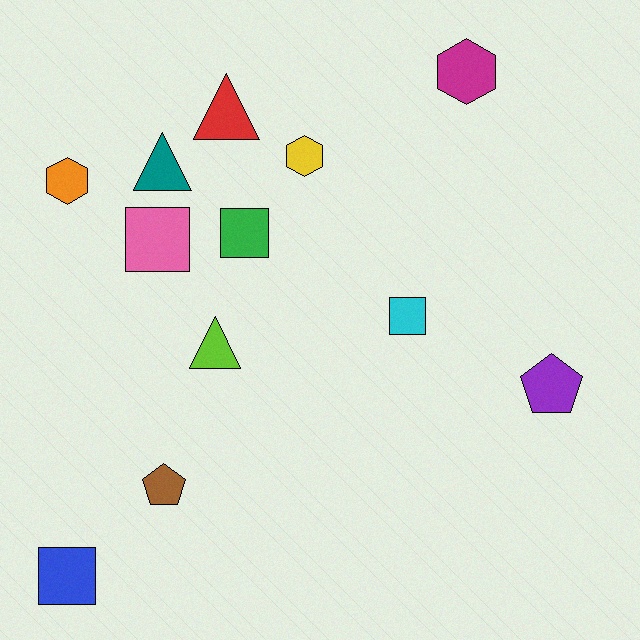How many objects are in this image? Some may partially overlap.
There are 12 objects.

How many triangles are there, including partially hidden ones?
There are 3 triangles.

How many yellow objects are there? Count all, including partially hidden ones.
There is 1 yellow object.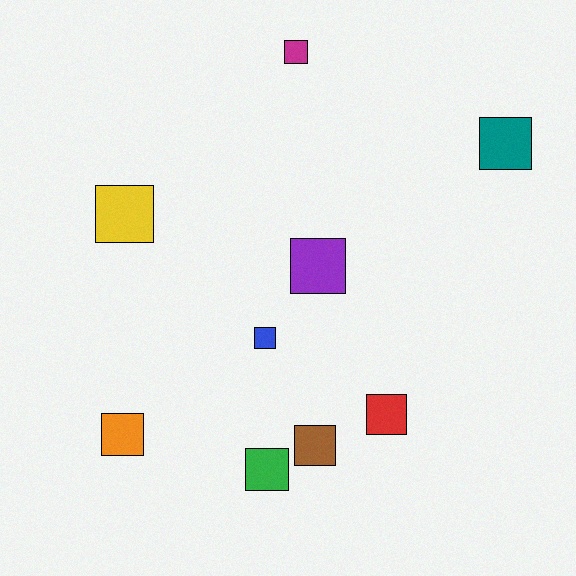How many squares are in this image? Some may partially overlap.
There are 9 squares.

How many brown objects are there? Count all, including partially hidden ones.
There is 1 brown object.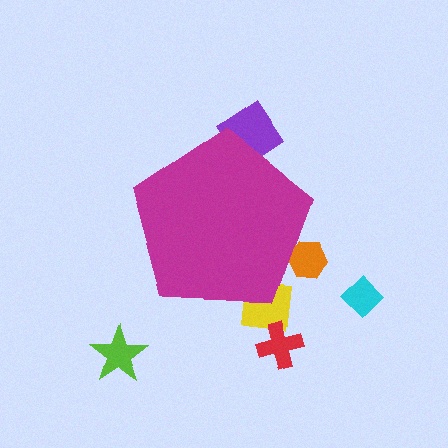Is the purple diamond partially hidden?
Yes, the purple diamond is partially hidden behind the magenta pentagon.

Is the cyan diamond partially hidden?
No, the cyan diamond is fully visible.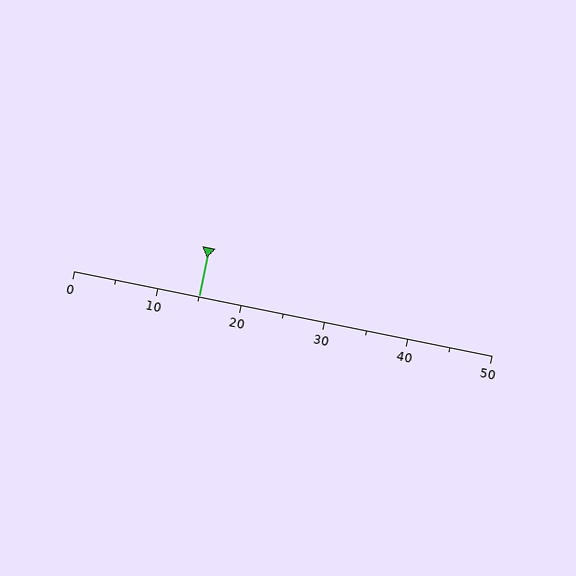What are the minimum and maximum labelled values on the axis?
The axis runs from 0 to 50.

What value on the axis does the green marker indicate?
The marker indicates approximately 15.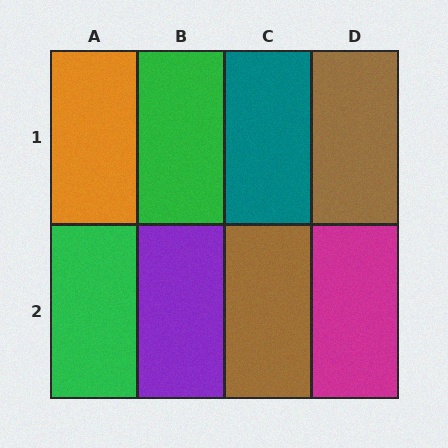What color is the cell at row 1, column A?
Orange.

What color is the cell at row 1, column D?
Brown.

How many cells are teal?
1 cell is teal.